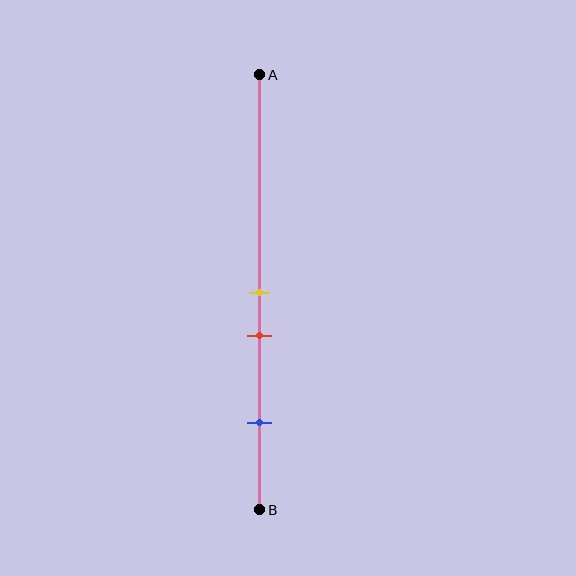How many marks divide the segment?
There are 3 marks dividing the segment.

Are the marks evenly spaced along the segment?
No, the marks are not evenly spaced.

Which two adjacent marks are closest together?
The yellow and red marks are the closest adjacent pair.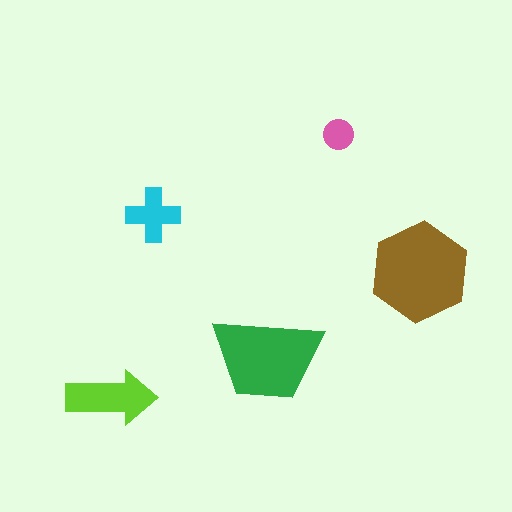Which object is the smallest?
The pink circle.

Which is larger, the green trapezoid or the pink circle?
The green trapezoid.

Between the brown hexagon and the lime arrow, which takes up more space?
The brown hexagon.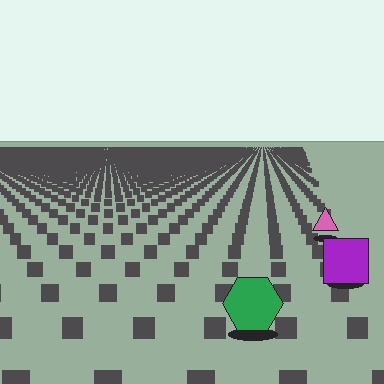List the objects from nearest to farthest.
From nearest to farthest: the green hexagon, the purple square, the pink triangle.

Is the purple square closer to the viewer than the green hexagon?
No. The green hexagon is closer — you can tell from the texture gradient: the ground texture is coarser near it.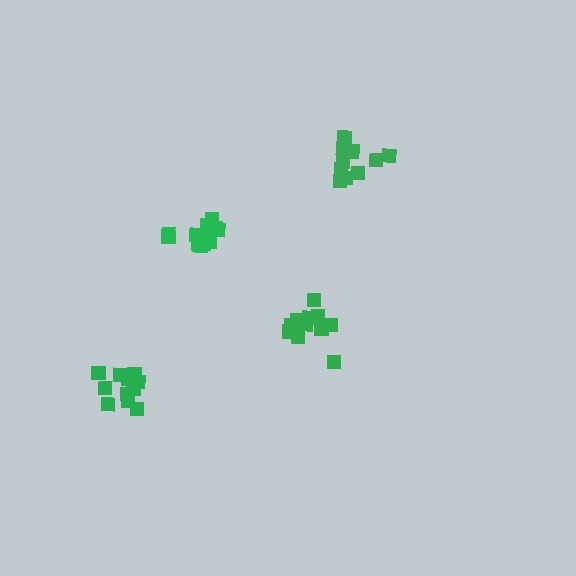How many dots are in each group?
Group 1: 12 dots, Group 2: 12 dots, Group 3: 12 dots, Group 4: 10 dots (46 total).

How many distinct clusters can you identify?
There are 4 distinct clusters.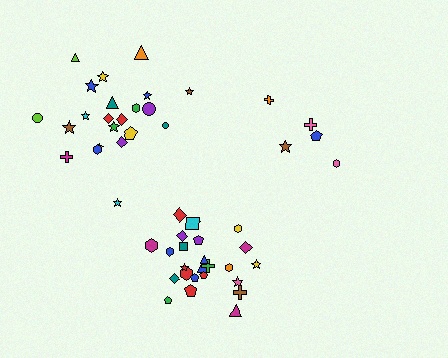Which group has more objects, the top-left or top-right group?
The top-left group.